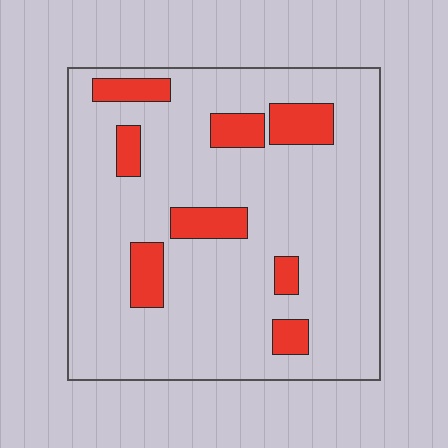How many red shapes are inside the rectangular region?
8.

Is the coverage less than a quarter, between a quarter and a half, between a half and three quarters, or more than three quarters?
Less than a quarter.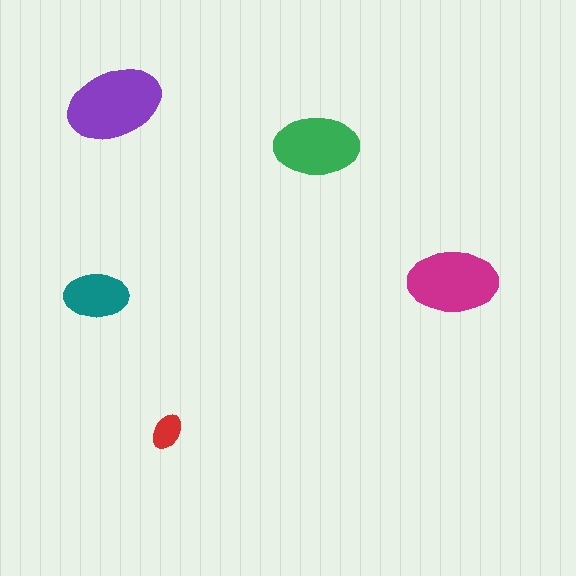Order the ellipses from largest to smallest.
the purple one, the magenta one, the green one, the teal one, the red one.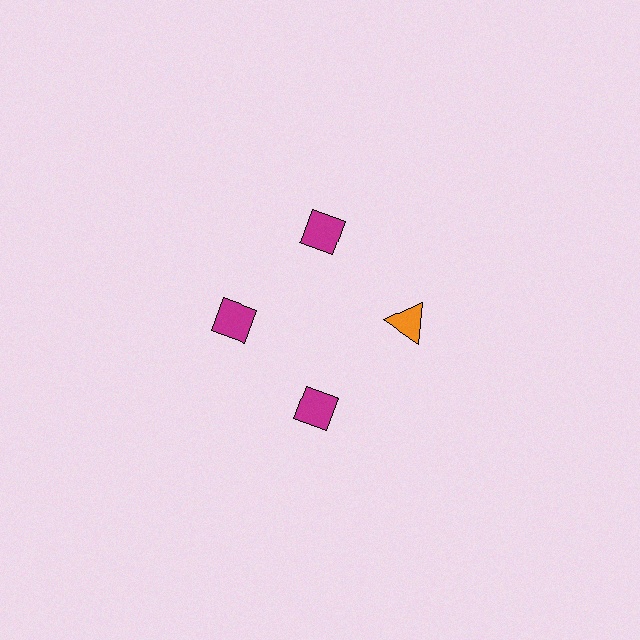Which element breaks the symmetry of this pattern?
The orange triangle at roughly the 3 o'clock position breaks the symmetry. All other shapes are magenta diamonds.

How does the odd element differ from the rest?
It differs in both color (orange instead of magenta) and shape (triangle instead of diamond).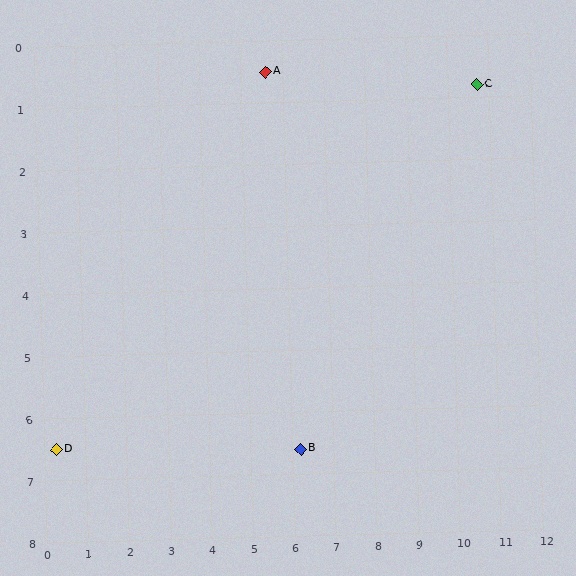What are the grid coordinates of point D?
Point D is at approximately (0.3, 6.5).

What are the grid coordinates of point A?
Point A is at approximately (5.6, 0.5).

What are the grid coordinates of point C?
Point C is at approximately (10.7, 0.8).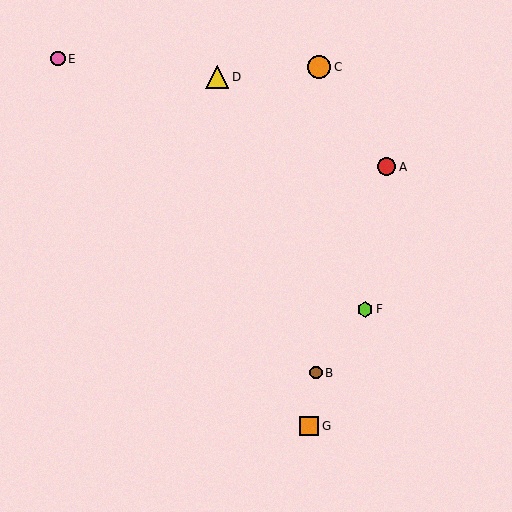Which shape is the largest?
The yellow triangle (labeled D) is the largest.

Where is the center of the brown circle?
The center of the brown circle is at (316, 373).